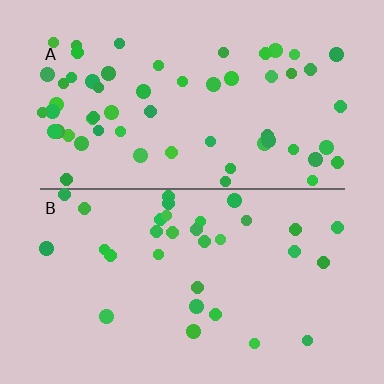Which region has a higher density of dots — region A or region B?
A (the top).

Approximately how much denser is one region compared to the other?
Approximately 1.8× — region A over region B.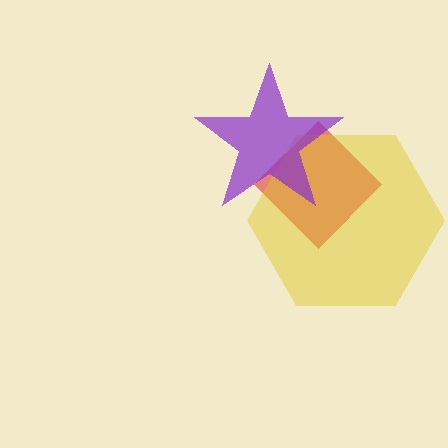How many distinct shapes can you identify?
There are 3 distinct shapes: a red diamond, a yellow hexagon, a purple star.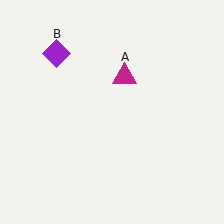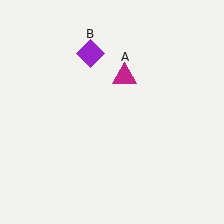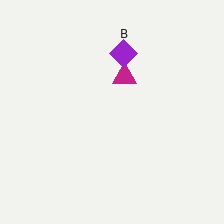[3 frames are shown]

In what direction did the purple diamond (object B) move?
The purple diamond (object B) moved right.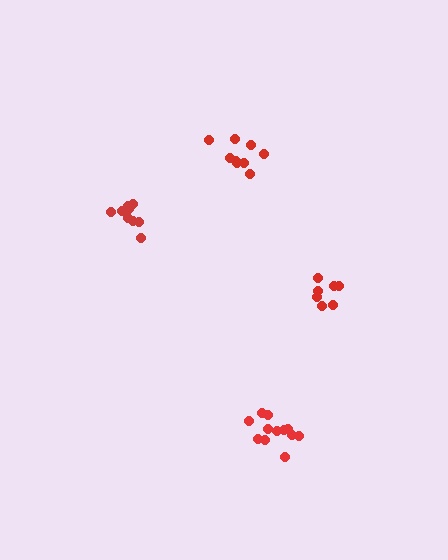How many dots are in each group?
Group 1: 9 dots, Group 2: 9 dots, Group 3: 12 dots, Group 4: 7 dots (37 total).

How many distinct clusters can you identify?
There are 4 distinct clusters.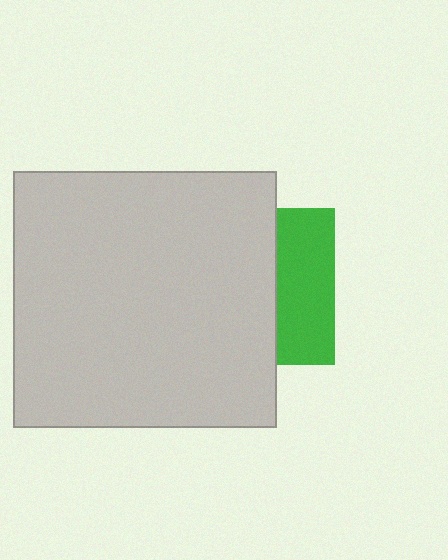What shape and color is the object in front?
The object in front is a light gray rectangle.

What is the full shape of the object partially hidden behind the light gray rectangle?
The partially hidden object is a green square.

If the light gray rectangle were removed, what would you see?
You would see the complete green square.